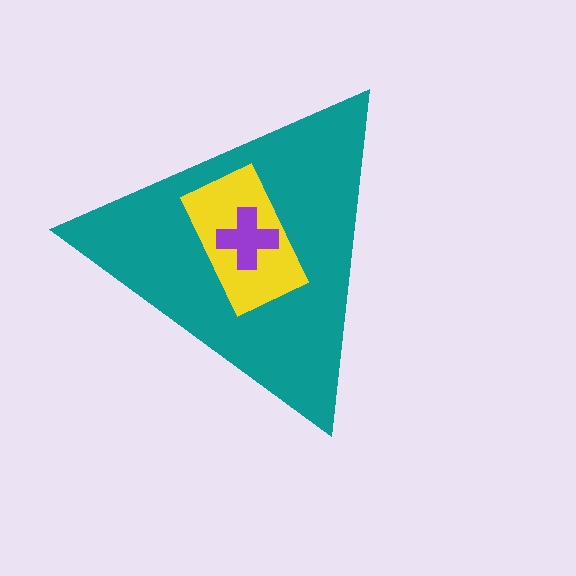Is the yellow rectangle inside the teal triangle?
Yes.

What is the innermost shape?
The purple cross.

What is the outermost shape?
The teal triangle.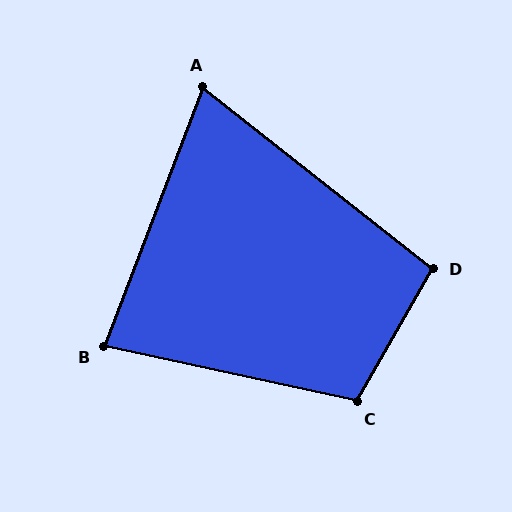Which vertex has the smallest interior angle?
A, at approximately 73 degrees.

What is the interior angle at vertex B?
Approximately 81 degrees (acute).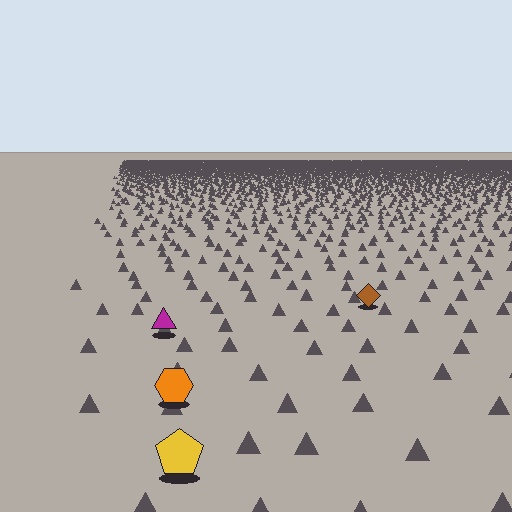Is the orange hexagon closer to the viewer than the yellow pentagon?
No. The yellow pentagon is closer — you can tell from the texture gradient: the ground texture is coarser near it.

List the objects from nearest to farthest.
From nearest to farthest: the yellow pentagon, the orange hexagon, the magenta triangle, the brown diamond.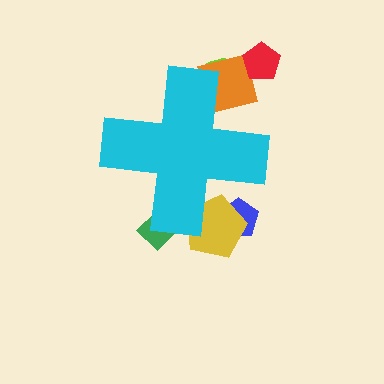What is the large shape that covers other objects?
A cyan cross.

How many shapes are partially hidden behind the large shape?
5 shapes are partially hidden.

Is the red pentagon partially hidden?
No, the red pentagon is fully visible.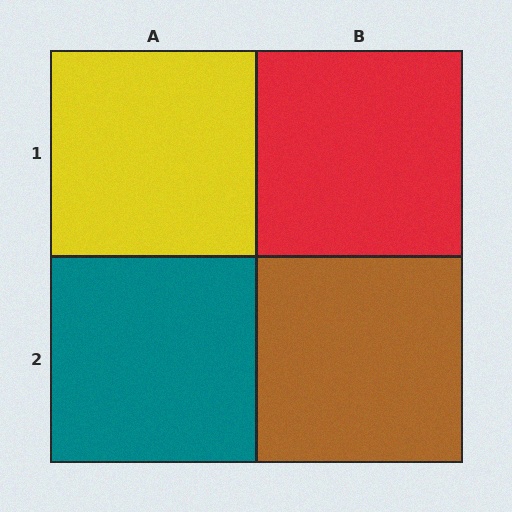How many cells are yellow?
1 cell is yellow.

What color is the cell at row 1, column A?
Yellow.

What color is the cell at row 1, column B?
Red.